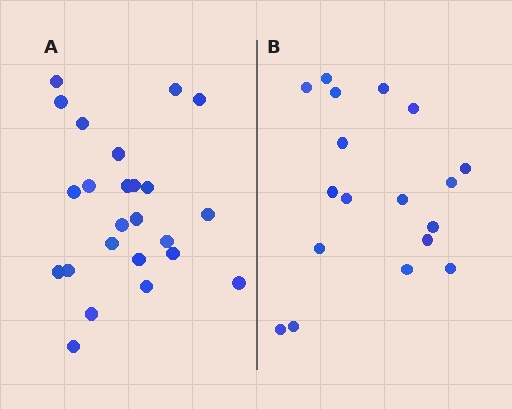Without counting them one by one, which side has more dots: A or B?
Region A (the left region) has more dots.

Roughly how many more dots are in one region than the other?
Region A has about 6 more dots than region B.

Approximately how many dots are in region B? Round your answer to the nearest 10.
About 20 dots. (The exact count is 18, which rounds to 20.)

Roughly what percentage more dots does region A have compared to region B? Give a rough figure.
About 35% more.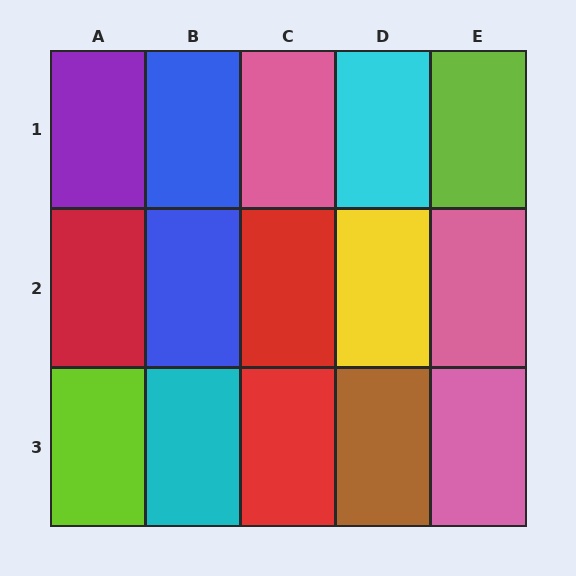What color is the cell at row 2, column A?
Red.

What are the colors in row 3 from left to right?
Lime, cyan, red, brown, pink.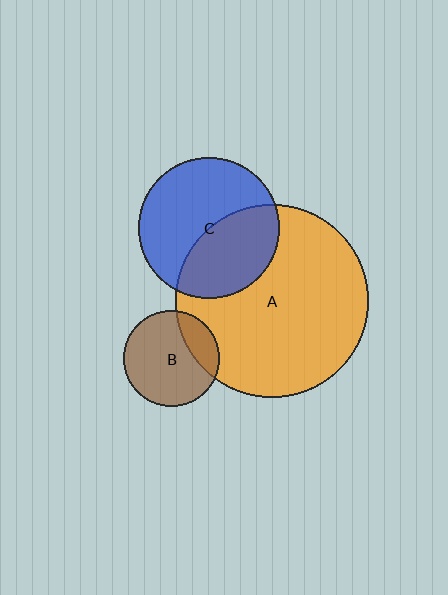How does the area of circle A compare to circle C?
Approximately 1.8 times.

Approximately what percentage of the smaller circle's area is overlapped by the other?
Approximately 40%.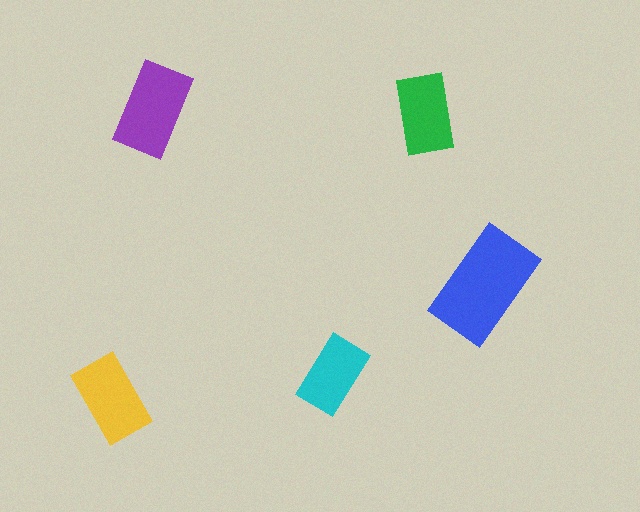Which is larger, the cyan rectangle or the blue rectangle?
The blue one.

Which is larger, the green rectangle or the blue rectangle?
The blue one.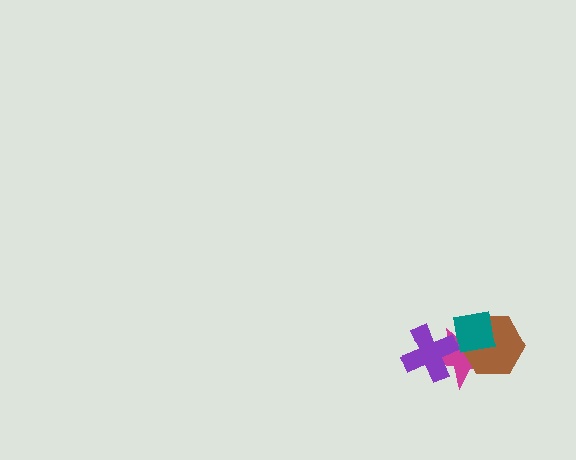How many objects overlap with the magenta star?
3 objects overlap with the magenta star.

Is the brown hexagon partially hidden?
Yes, it is partially covered by another shape.